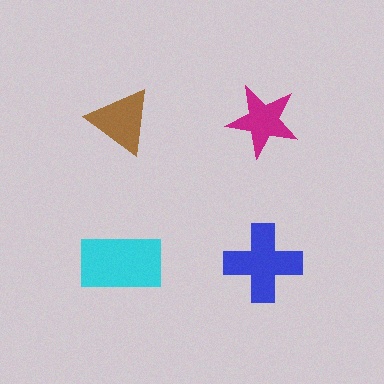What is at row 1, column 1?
A brown triangle.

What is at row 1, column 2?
A magenta star.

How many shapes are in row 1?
2 shapes.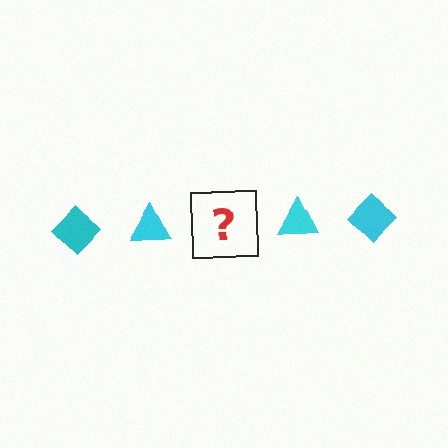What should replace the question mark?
The question mark should be replaced with a cyan diamond.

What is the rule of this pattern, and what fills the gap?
The rule is that the pattern cycles through diamond, triangle shapes in cyan. The gap should be filled with a cyan diamond.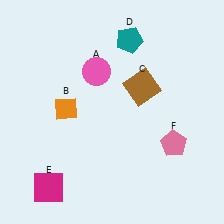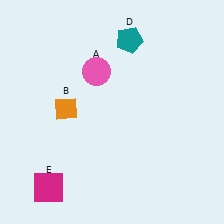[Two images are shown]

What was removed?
The brown square (C), the pink pentagon (F) were removed in Image 2.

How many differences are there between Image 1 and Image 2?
There are 2 differences between the two images.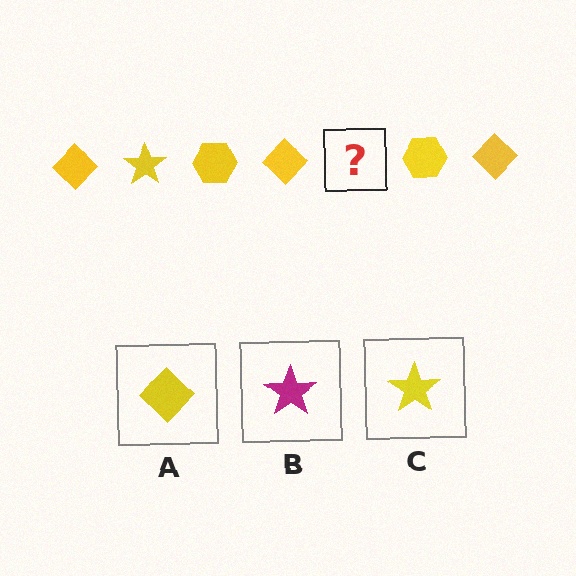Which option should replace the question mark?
Option C.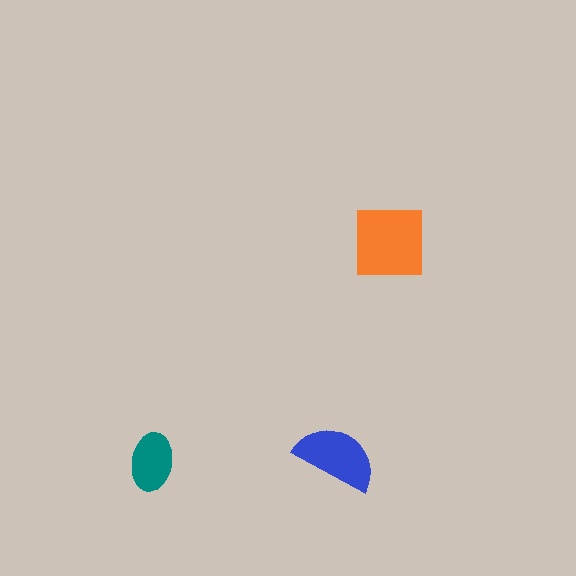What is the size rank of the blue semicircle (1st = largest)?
2nd.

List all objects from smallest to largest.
The teal ellipse, the blue semicircle, the orange square.